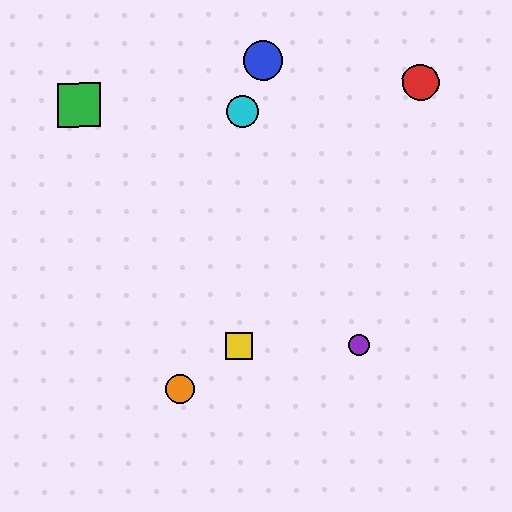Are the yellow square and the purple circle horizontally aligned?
Yes, both are at y≈346.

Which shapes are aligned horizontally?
The yellow square, the purple circle are aligned horizontally.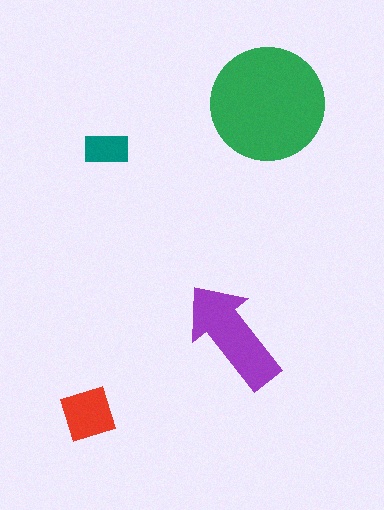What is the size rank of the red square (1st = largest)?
3rd.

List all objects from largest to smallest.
The green circle, the purple arrow, the red square, the teal rectangle.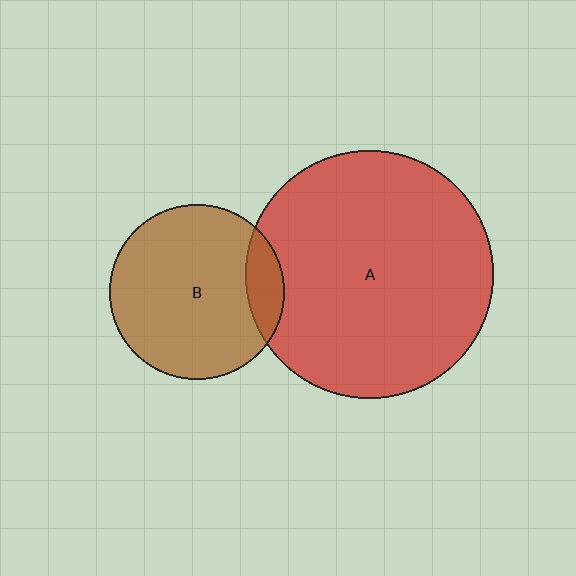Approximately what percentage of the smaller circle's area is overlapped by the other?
Approximately 10%.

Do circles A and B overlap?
Yes.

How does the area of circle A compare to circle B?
Approximately 2.0 times.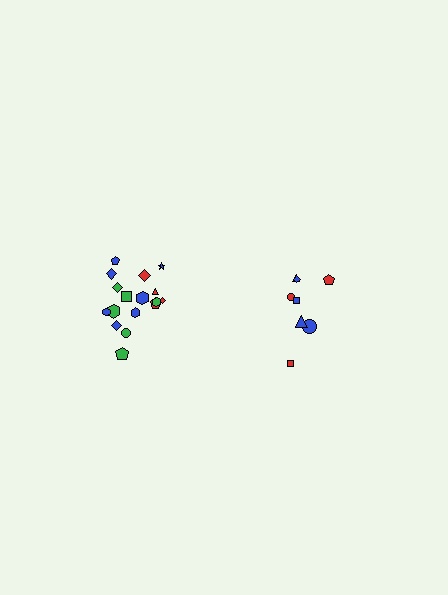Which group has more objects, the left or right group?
The left group.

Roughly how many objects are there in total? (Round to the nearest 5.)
Roughly 25 objects in total.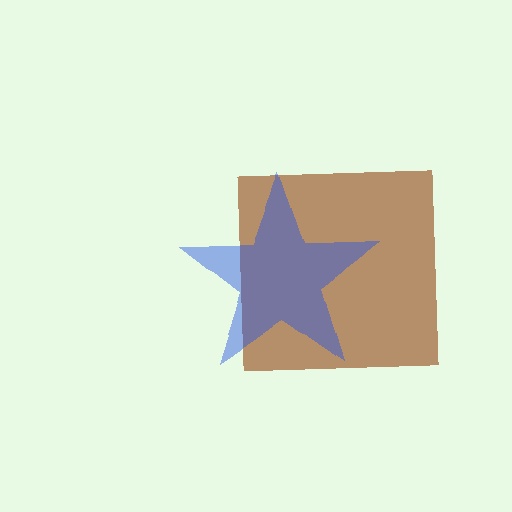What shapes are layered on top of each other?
The layered shapes are: a brown square, a blue star.